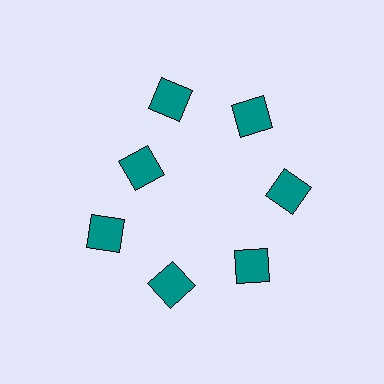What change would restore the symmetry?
The symmetry would be restored by moving it outward, back onto the ring so that all 7 diamonds sit at equal angles and equal distance from the center.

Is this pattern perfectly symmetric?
No. The 7 teal diamonds are arranged in a ring, but one element near the 10 o'clock position is pulled inward toward the center, breaking the 7-fold rotational symmetry.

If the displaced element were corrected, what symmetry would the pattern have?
It would have 7-fold rotational symmetry — the pattern would map onto itself every 51 degrees.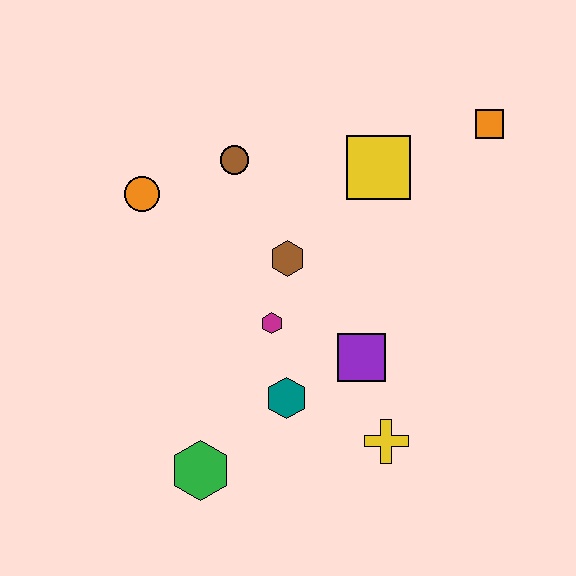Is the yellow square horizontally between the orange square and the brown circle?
Yes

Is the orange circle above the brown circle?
No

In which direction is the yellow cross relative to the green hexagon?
The yellow cross is to the right of the green hexagon.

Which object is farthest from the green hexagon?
The orange square is farthest from the green hexagon.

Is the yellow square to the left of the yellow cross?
Yes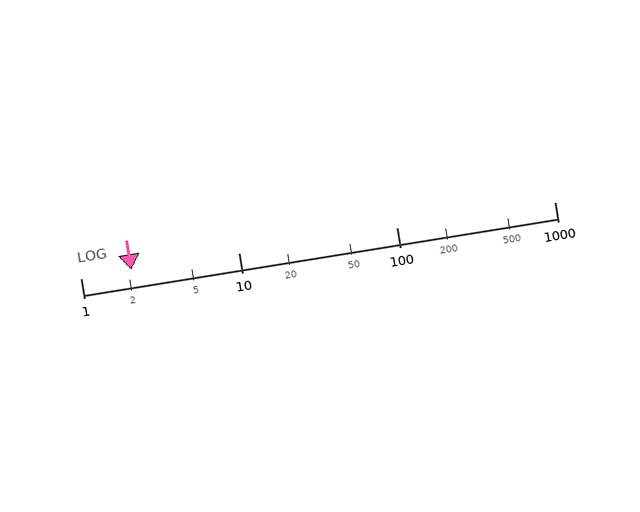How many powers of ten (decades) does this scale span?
The scale spans 3 decades, from 1 to 1000.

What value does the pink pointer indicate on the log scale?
The pointer indicates approximately 2.1.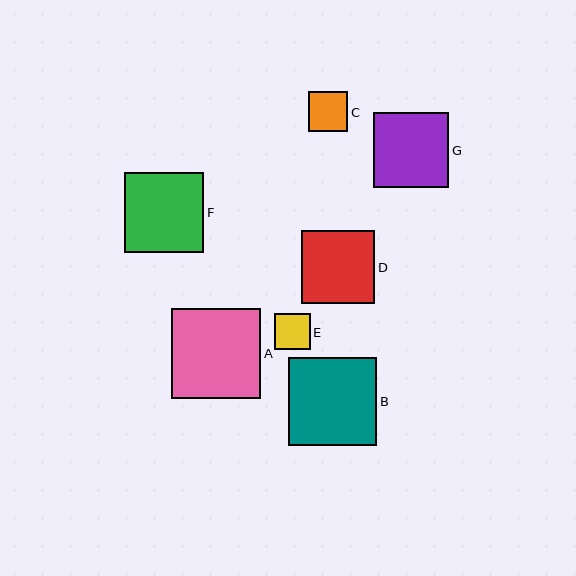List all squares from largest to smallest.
From largest to smallest: A, B, F, G, D, C, E.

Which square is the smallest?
Square E is the smallest with a size of approximately 36 pixels.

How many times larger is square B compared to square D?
Square B is approximately 1.2 times the size of square D.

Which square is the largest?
Square A is the largest with a size of approximately 90 pixels.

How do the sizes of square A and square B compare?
Square A and square B are approximately the same size.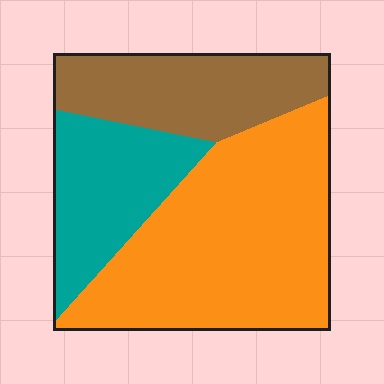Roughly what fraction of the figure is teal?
Teal takes up less than a quarter of the figure.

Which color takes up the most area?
Orange, at roughly 50%.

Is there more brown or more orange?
Orange.